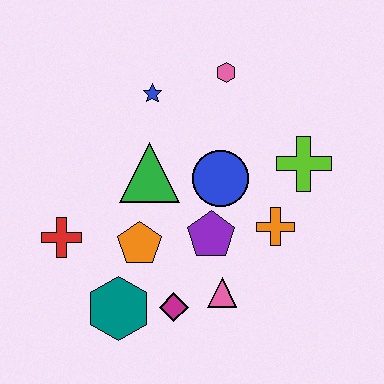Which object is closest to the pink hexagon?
The blue star is closest to the pink hexagon.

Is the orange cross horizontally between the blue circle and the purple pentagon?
No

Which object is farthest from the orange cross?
The red cross is farthest from the orange cross.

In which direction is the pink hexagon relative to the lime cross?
The pink hexagon is above the lime cross.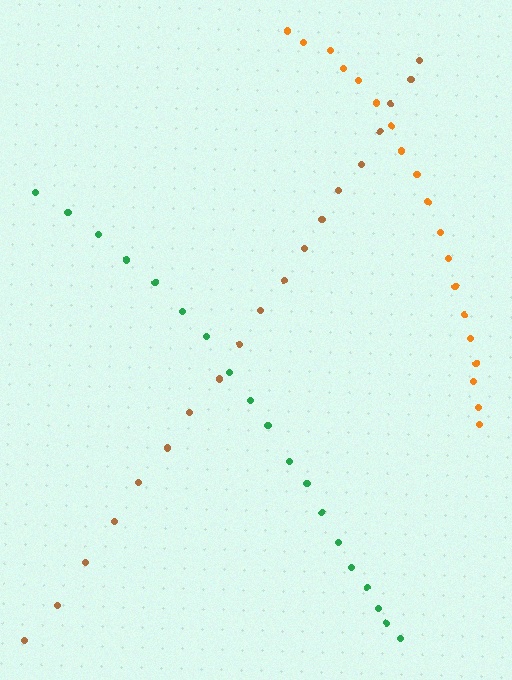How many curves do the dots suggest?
There are 3 distinct paths.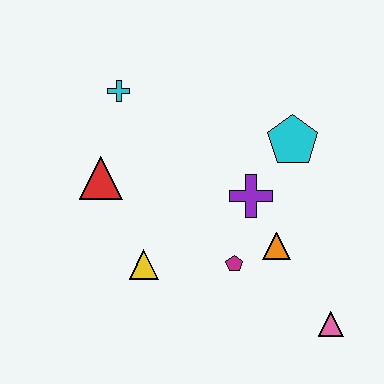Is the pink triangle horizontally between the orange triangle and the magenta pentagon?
No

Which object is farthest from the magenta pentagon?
The cyan cross is farthest from the magenta pentagon.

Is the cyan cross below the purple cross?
No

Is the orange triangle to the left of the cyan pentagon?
Yes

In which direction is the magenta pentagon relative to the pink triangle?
The magenta pentagon is to the left of the pink triangle.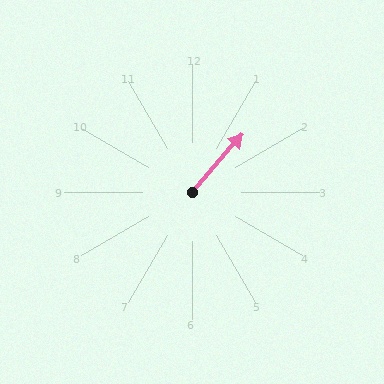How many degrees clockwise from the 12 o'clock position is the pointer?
Approximately 41 degrees.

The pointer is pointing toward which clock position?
Roughly 1 o'clock.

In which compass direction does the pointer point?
Northeast.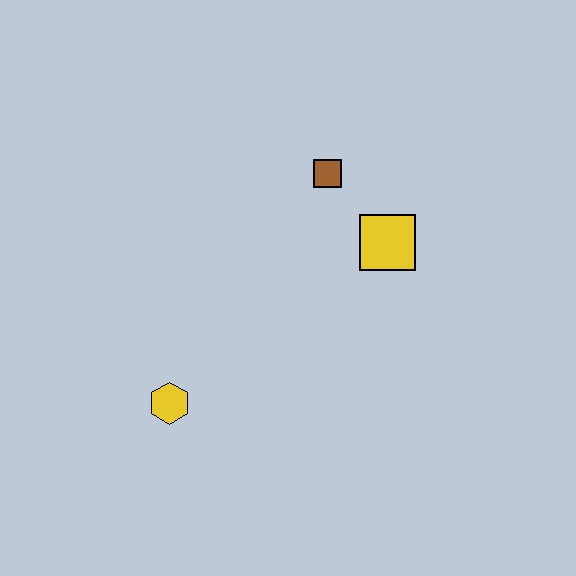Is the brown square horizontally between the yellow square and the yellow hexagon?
Yes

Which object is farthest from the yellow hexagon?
The brown square is farthest from the yellow hexagon.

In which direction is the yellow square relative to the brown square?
The yellow square is below the brown square.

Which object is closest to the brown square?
The yellow square is closest to the brown square.